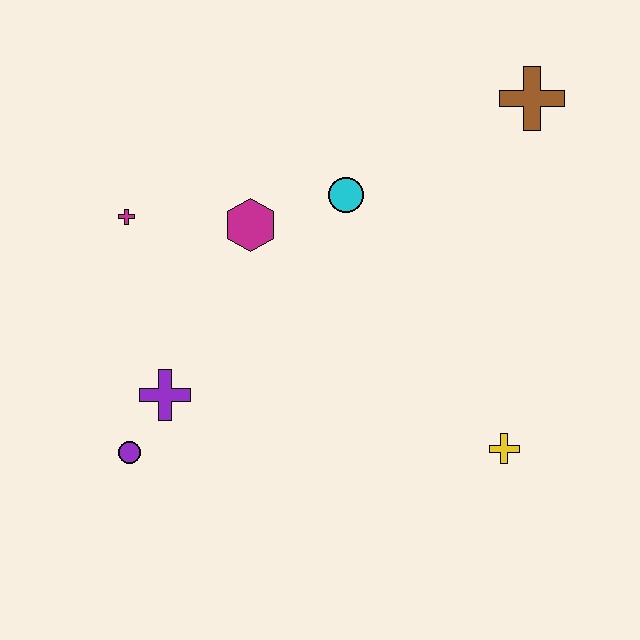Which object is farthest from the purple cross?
The brown cross is farthest from the purple cross.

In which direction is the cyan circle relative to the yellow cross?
The cyan circle is above the yellow cross.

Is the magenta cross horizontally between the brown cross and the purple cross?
No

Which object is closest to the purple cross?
The purple circle is closest to the purple cross.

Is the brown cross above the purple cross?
Yes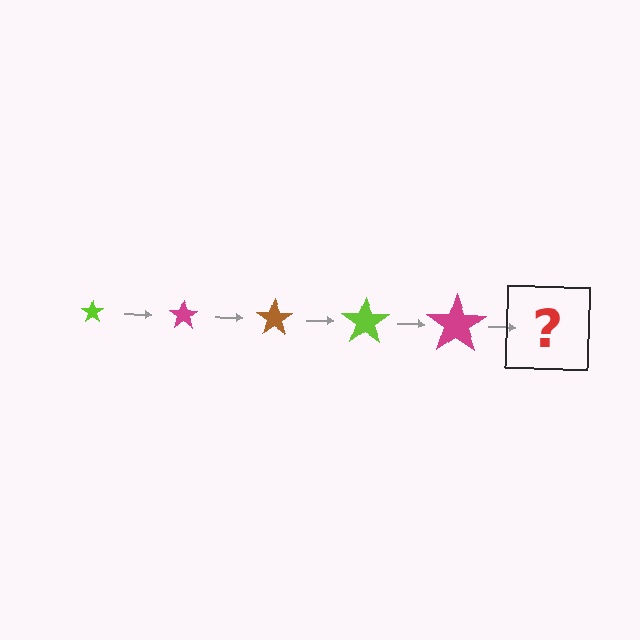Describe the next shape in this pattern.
It should be a brown star, larger than the previous one.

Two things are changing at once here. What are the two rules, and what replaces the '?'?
The two rules are that the star grows larger each step and the color cycles through lime, magenta, and brown. The '?' should be a brown star, larger than the previous one.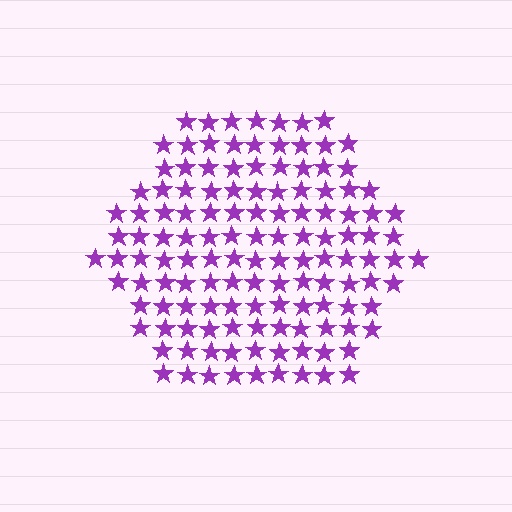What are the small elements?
The small elements are stars.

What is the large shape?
The large shape is a hexagon.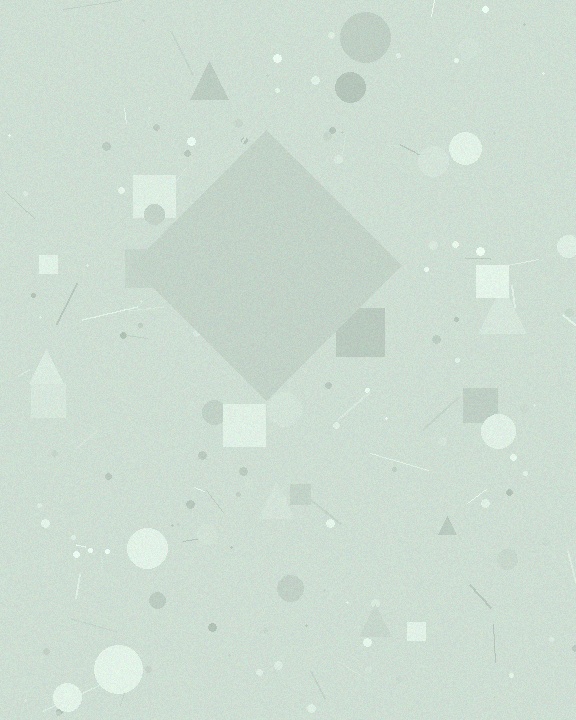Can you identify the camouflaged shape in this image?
The camouflaged shape is a diamond.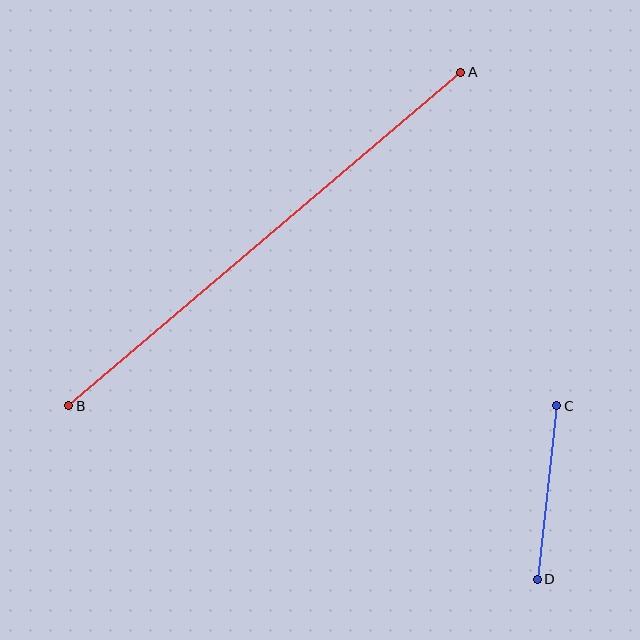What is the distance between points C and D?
The distance is approximately 175 pixels.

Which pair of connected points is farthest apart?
Points A and B are farthest apart.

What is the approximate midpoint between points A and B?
The midpoint is at approximately (265, 239) pixels.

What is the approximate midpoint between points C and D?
The midpoint is at approximately (547, 493) pixels.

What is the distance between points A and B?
The distance is approximately 515 pixels.